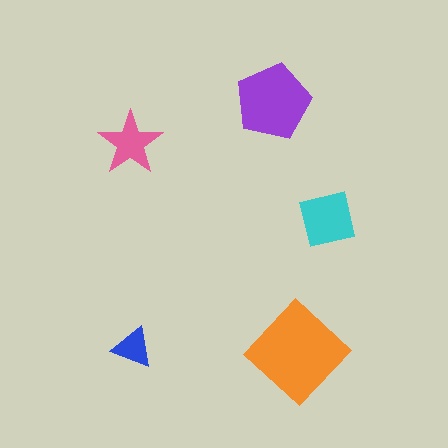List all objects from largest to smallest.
The orange diamond, the purple pentagon, the cyan square, the pink star, the blue triangle.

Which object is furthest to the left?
The pink star is leftmost.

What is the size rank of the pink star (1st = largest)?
4th.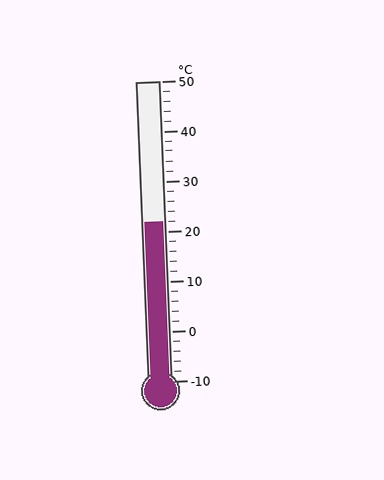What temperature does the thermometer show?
The thermometer shows approximately 22°C.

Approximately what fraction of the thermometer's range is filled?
The thermometer is filled to approximately 55% of its range.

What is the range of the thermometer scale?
The thermometer scale ranges from -10°C to 50°C.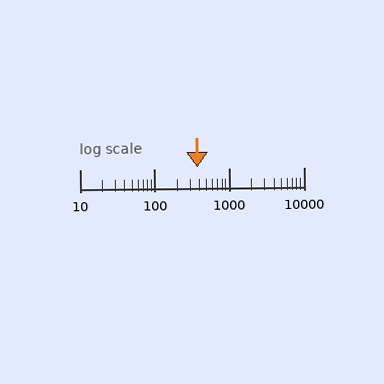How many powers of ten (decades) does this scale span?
The scale spans 3 decades, from 10 to 10000.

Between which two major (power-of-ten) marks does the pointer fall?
The pointer is between 100 and 1000.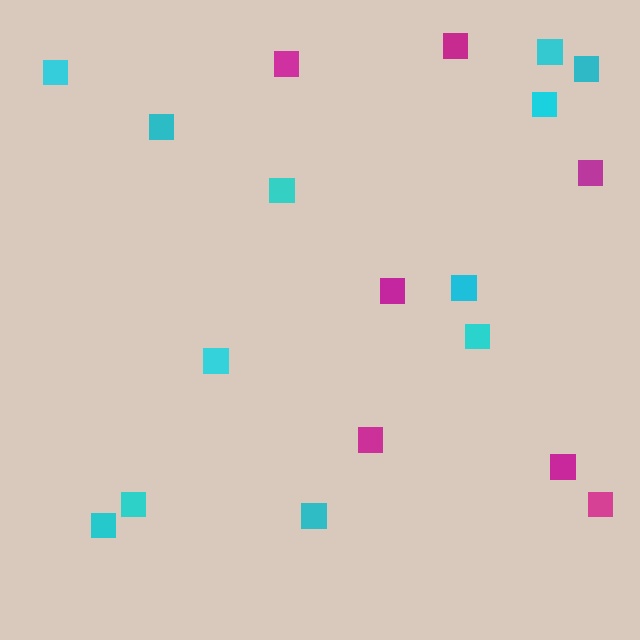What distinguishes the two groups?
There are 2 groups: one group of magenta squares (7) and one group of cyan squares (12).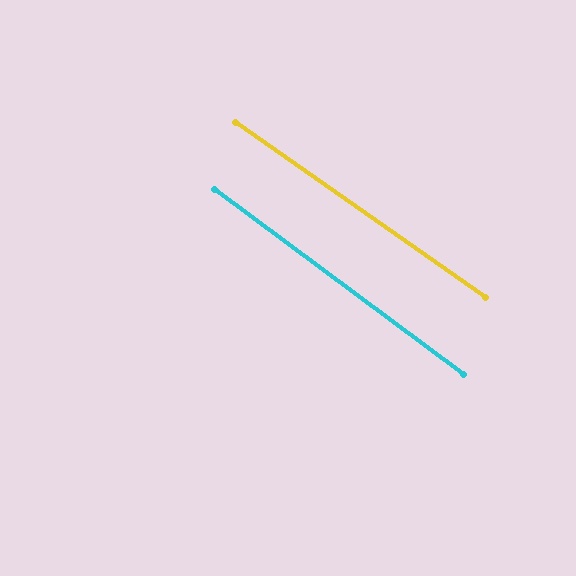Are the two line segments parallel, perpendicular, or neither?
Parallel — their directions differ by only 1.7°.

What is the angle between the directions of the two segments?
Approximately 2 degrees.